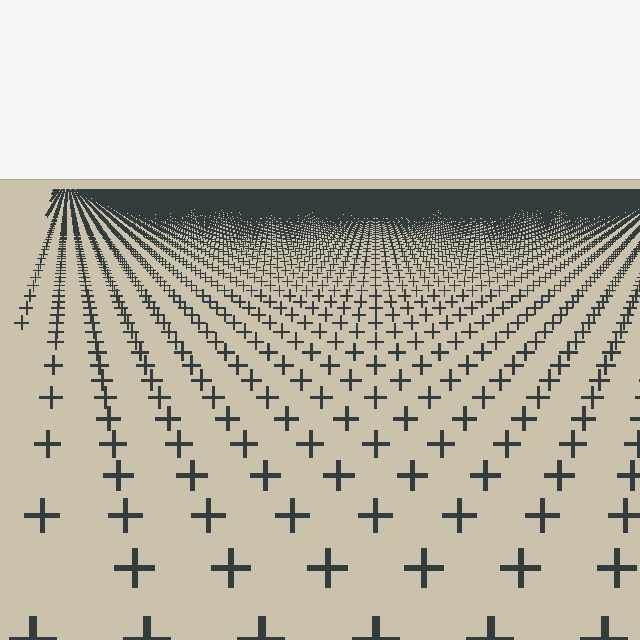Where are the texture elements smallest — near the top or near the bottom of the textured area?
Near the top.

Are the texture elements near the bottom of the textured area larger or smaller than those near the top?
Larger. Near the bottom, elements are closer to the viewer and appear at a bigger on-screen size.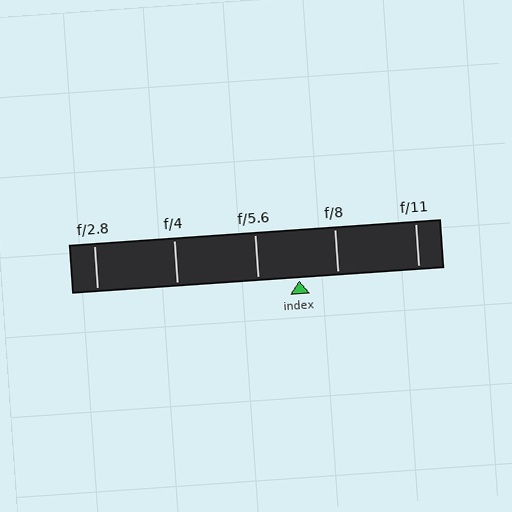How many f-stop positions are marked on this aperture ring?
There are 5 f-stop positions marked.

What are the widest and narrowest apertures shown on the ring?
The widest aperture shown is f/2.8 and the narrowest is f/11.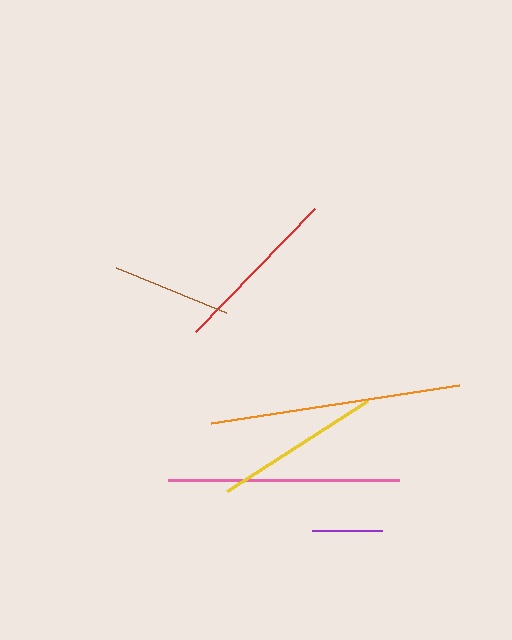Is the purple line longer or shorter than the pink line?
The pink line is longer than the purple line.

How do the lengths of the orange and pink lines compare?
The orange and pink lines are approximately the same length.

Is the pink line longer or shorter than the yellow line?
The pink line is longer than the yellow line.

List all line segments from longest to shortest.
From longest to shortest: orange, pink, red, yellow, brown, purple.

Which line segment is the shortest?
The purple line is the shortest at approximately 69 pixels.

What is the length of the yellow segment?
The yellow segment is approximately 166 pixels long.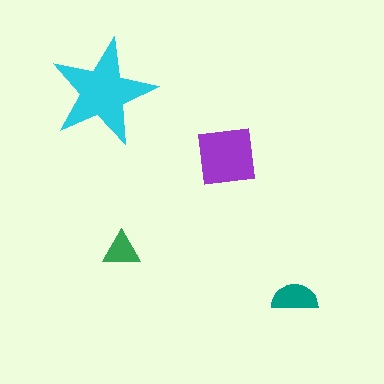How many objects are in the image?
There are 4 objects in the image.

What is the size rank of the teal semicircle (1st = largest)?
3rd.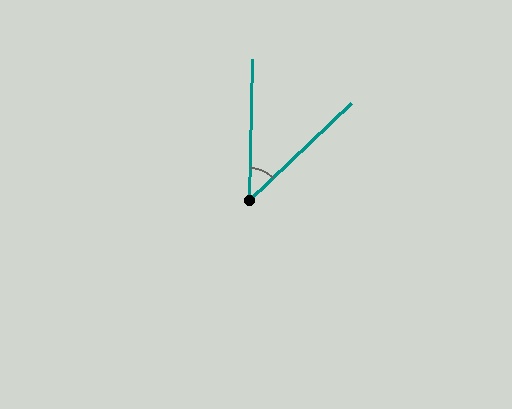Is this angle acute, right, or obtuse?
It is acute.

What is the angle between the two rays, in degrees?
Approximately 45 degrees.